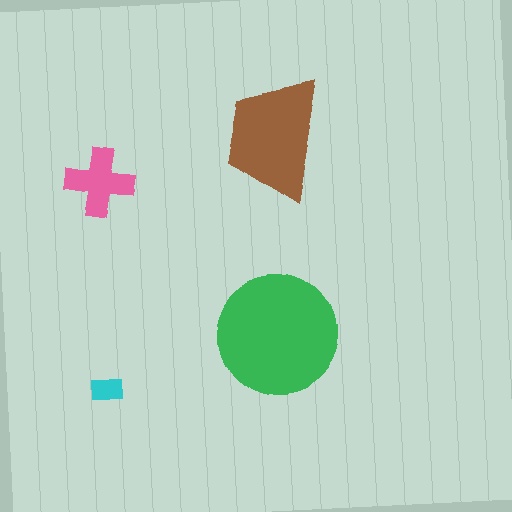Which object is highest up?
The brown trapezoid is topmost.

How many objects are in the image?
There are 4 objects in the image.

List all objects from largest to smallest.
The green circle, the brown trapezoid, the pink cross, the cyan rectangle.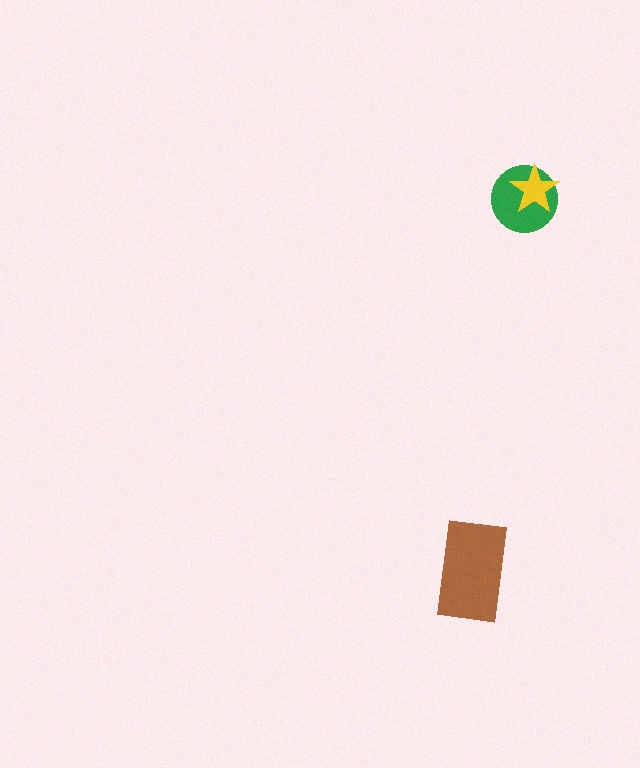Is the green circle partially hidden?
Yes, it is partially covered by another shape.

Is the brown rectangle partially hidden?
No, no other shape covers it.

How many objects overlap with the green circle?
1 object overlaps with the green circle.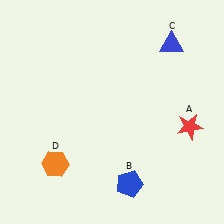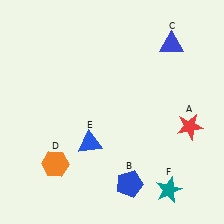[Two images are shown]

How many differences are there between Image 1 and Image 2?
There are 2 differences between the two images.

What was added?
A blue triangle (E), a teal star (F) were added in Image 2.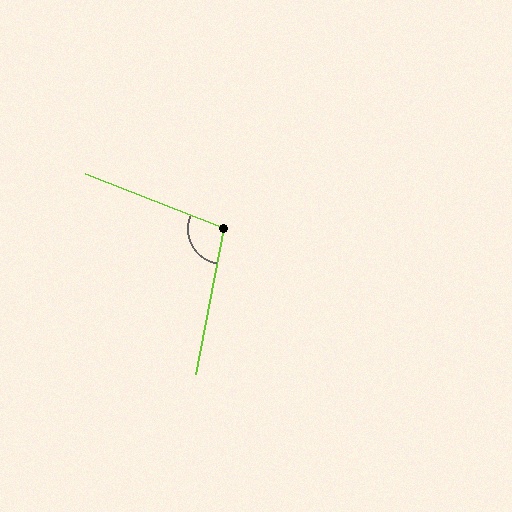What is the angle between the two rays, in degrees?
Approximately 101 degrees.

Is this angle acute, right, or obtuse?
It is obtuse.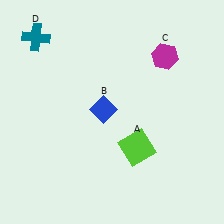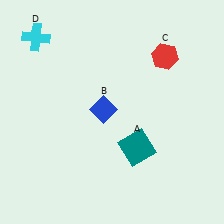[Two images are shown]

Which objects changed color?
A changed from lime to teal. C changed from magenta to red. D changed from teal to cyan.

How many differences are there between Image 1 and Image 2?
There are 3 differences between the two images.